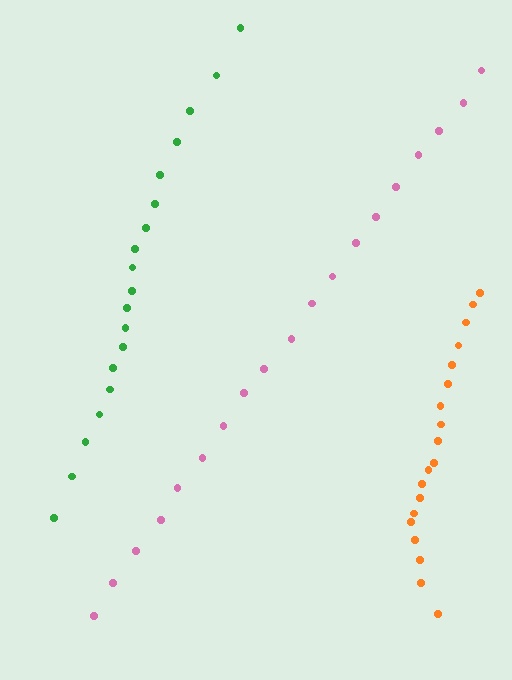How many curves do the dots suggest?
There are 3 distinct paths.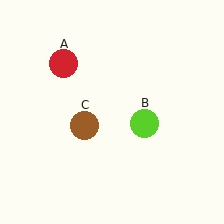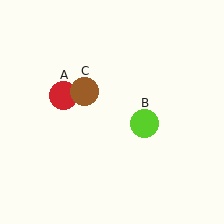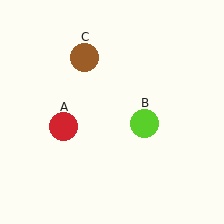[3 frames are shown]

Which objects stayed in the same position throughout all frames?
Lime circle (object B) remained stationary.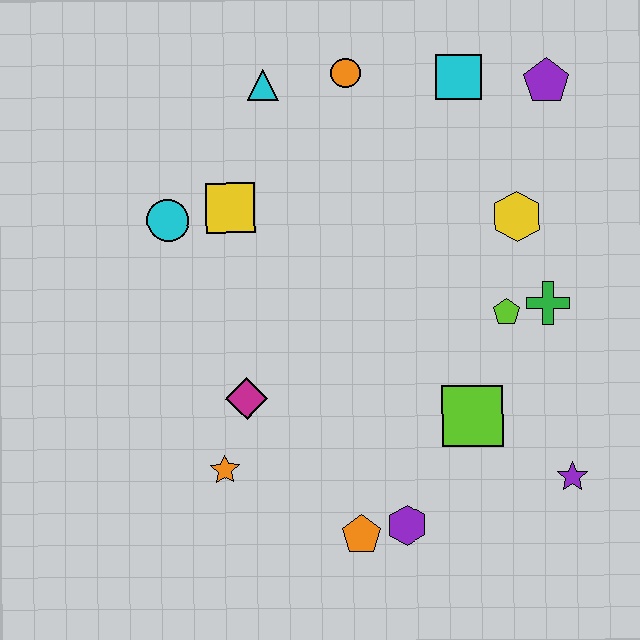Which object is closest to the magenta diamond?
The orange star is closest to the magenta diamond.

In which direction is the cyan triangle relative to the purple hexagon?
The cyan triangle is above the purple hexagon.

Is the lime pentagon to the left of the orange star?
No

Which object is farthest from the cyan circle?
The purple star is farthest from the cyan circle.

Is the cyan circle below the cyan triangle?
Yes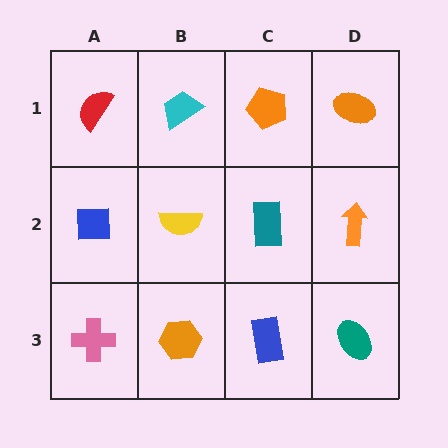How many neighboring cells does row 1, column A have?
2.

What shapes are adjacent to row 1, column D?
An orange arrow (row 2, column D), an orange pentagon (row 1, column C).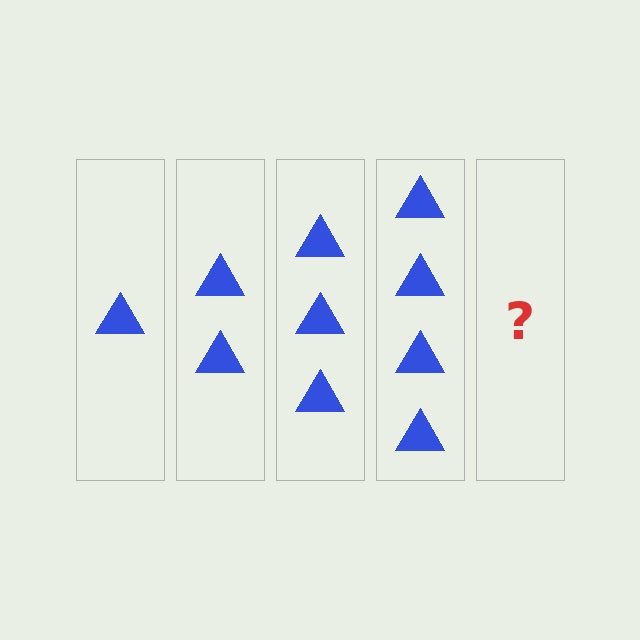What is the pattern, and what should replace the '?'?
The pattern is that each step adds one more triangle. The '?' should be 5 triangles.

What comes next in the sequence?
The next element should be 5 triangles.